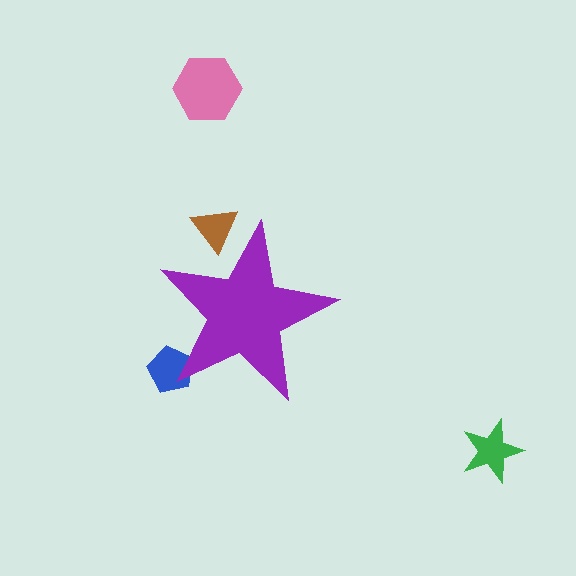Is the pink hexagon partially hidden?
No, the pink hexagon is fully visible.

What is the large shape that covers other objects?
A purple star.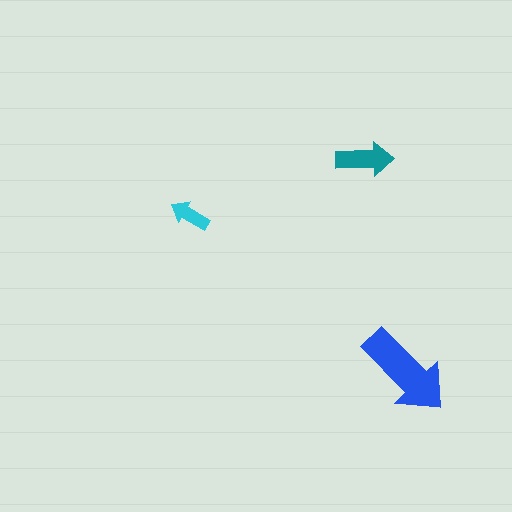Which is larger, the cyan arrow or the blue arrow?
The blue one.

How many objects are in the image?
There are 3 objects in the image.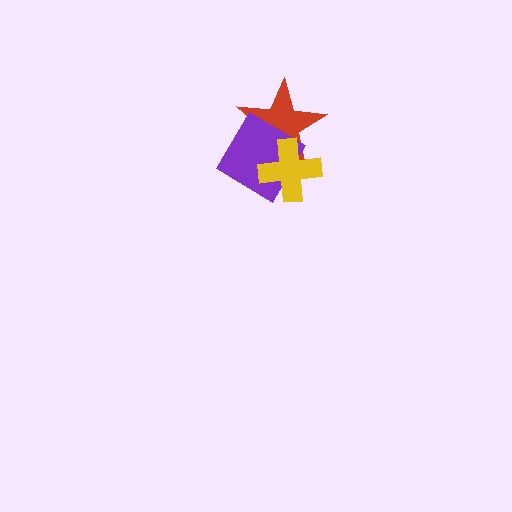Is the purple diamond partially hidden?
Yes, it is partially covered by another shape.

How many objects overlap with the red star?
2 objects overlap with the red star.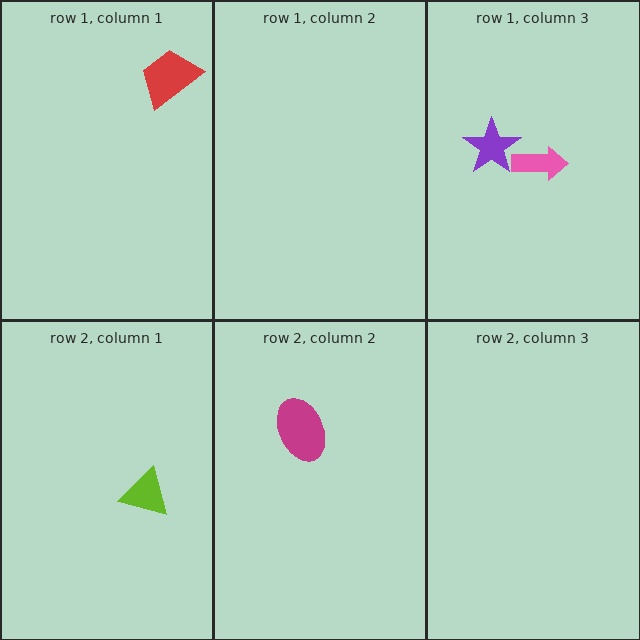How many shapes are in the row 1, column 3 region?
2.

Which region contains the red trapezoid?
The row 1, column 1 region.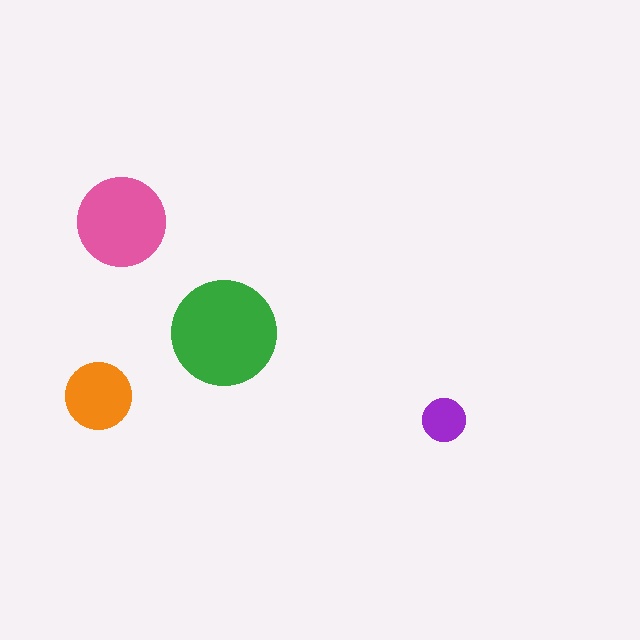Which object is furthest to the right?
The purple circle is rightmost.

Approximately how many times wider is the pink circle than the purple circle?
About 2 times wider.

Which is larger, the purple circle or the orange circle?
The orange one.